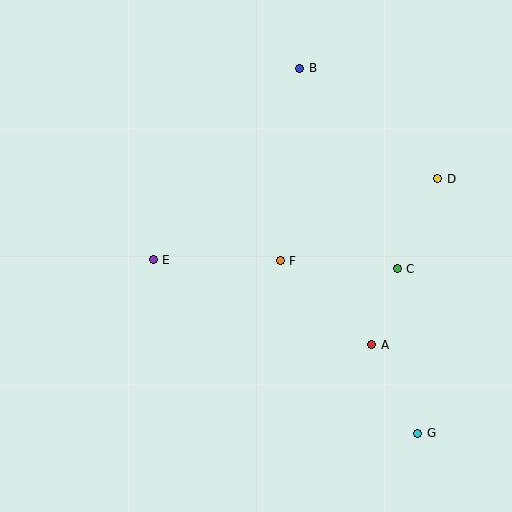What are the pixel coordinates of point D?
Point D is at (438, 179).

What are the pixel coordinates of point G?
Point G is at (418, 433).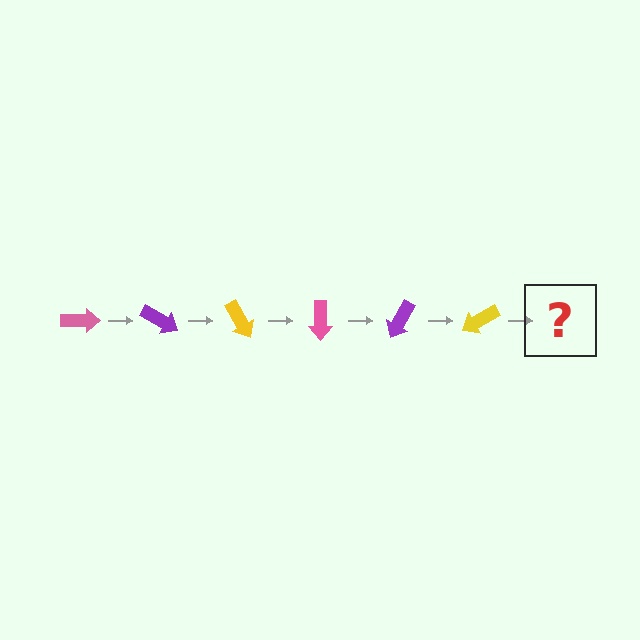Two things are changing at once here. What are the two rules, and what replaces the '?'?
The two rules are that it rotates 30 degrees each step and the color cycles through pink, purple, and yellow. The '?' should be a pink arrow, rotated 180 degrees from the start.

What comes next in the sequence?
The next element should be a pink arrow, rotated 180 degrees from the start.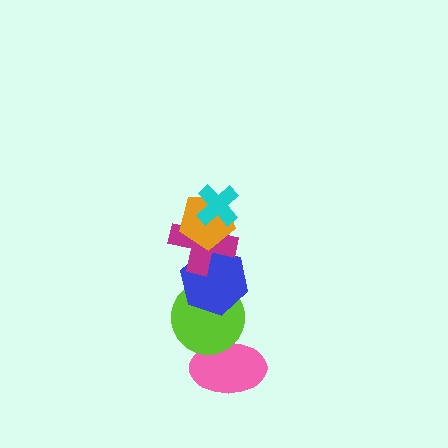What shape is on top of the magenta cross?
The orange pentagon is on top of the magenta cross.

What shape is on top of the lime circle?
The blue hexagon is on top of the lime circle.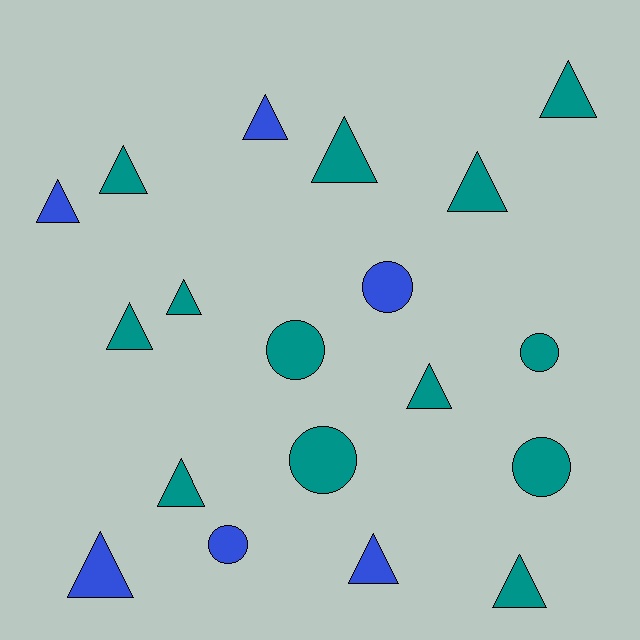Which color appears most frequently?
Teal, with 13 objects.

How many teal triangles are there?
There are 9 teal triangles.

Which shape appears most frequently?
Triangle, with 13 objects.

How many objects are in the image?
There are 19 objects.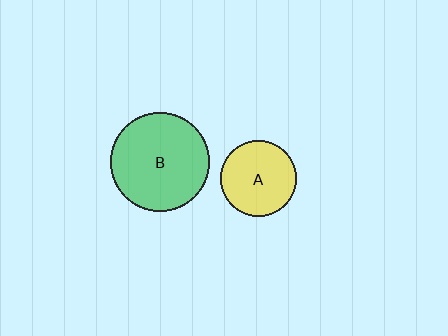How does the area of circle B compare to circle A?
Approximately 1.7 times.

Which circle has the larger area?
Circle B (green).